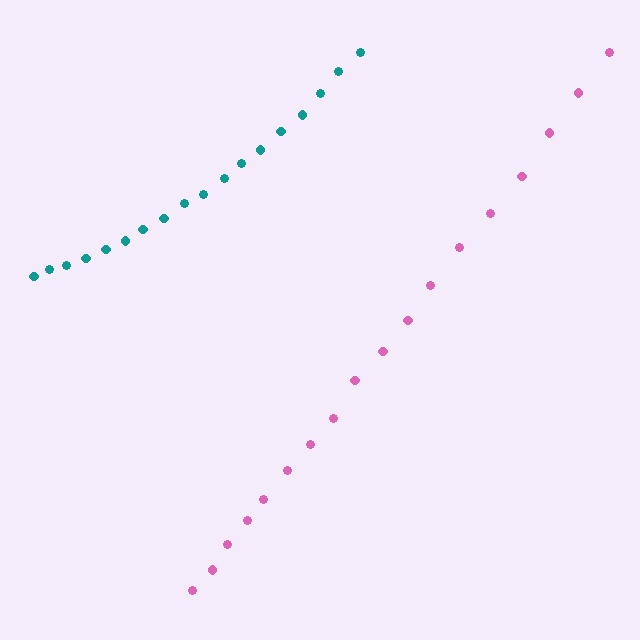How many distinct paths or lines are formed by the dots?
There are 2 distinct paths.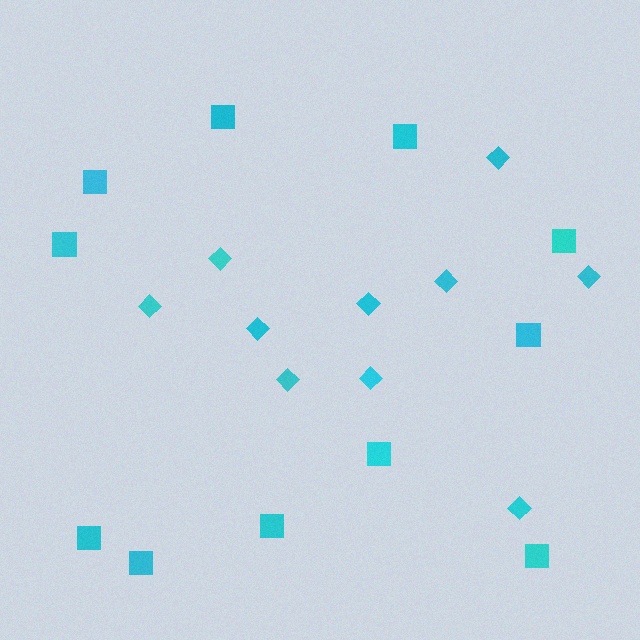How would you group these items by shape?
There are 2 groups: one group of diamonds (10) and one group of squares (11).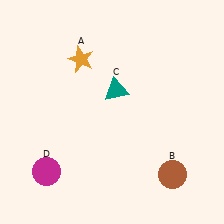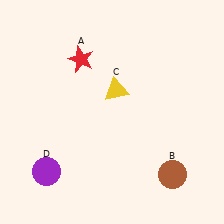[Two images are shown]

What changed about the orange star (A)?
In Image 1, A is orange. In Image 2, it changed to red.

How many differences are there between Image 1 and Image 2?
There are 3 differences between the two images.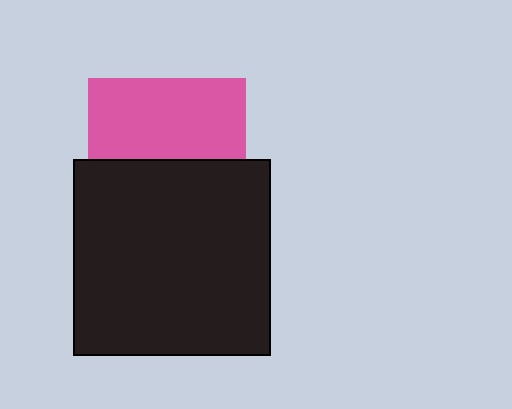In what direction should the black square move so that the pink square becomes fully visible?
The black square should move down. That is the shortest direction to clear the overlap and leave the pink square fully visible.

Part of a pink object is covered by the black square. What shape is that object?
It is a square.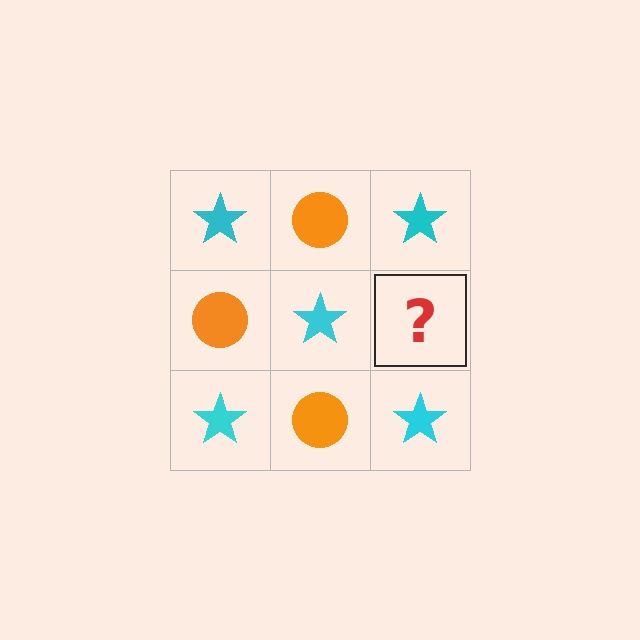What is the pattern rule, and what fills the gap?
The rule is that it alternates cyan star and orange circle in a checkerboard pattern. The gap should be filled with an orange circle.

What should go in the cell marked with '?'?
The missing cell should contain an orange circle.